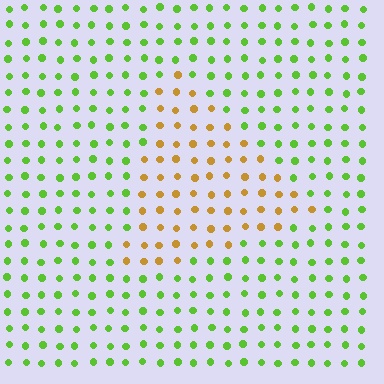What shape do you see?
I see a triangle.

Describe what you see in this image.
The image is filled with small lime elements in a uniform arrangement. A triangle-shaped region is visible where the elements are tinted to a slightly different hue, forming a subtle color boundary.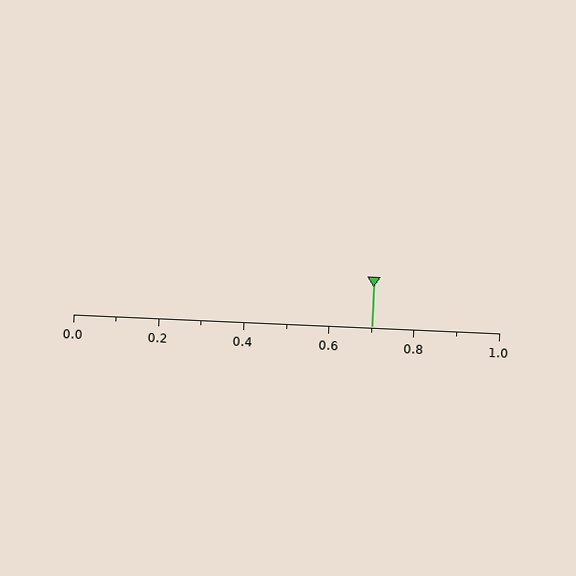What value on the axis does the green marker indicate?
The marker indicates approximately 0.7.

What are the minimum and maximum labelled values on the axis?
The axis runs from 0.0 to 1.0.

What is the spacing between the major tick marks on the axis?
The major ticks are spaced 0.2 apart.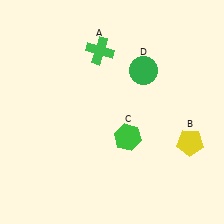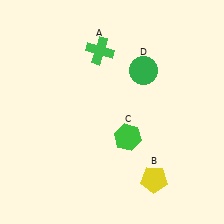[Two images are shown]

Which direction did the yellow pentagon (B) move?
The yellow pentagon (B) moved down.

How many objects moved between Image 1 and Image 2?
1 object moved between the two images.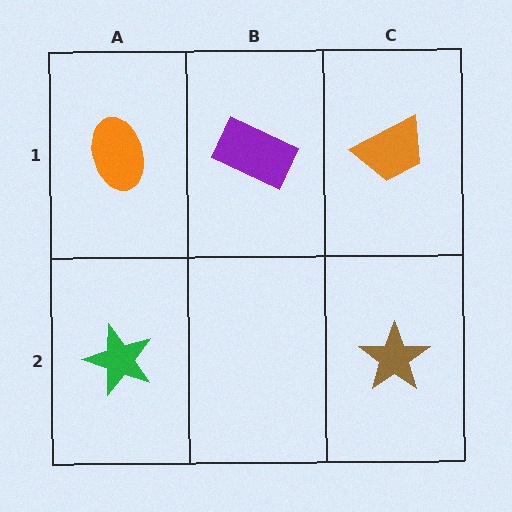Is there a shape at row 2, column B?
No, that cell is empty.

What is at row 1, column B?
A purple rectangle.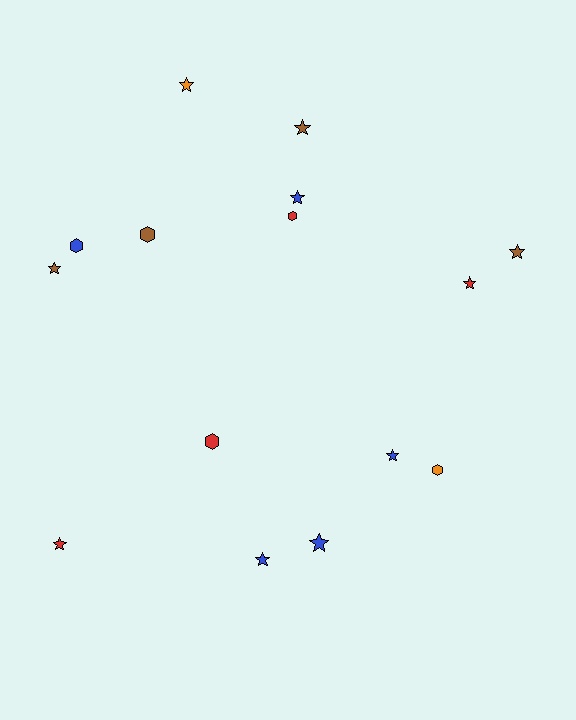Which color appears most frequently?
Blue, with 5 objects.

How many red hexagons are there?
There are 2 red hexagons.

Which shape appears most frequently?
Star, with 10 objects.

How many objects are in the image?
There are 15 objects.